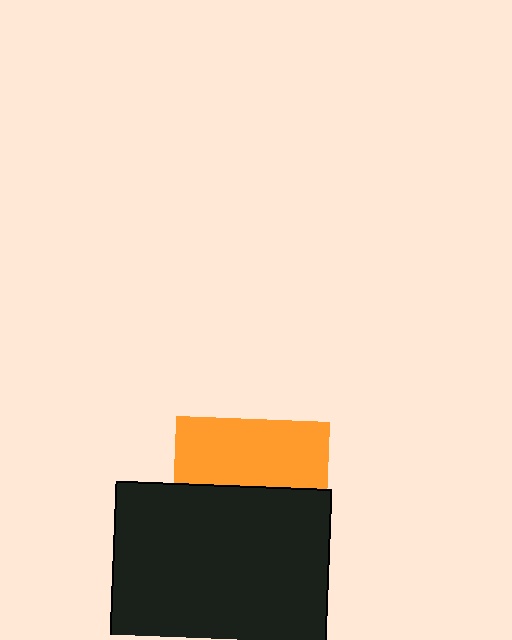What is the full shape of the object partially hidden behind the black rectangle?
The partially hidden object is an orange square.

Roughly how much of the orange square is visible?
A small part of it is visible (roughly 43%).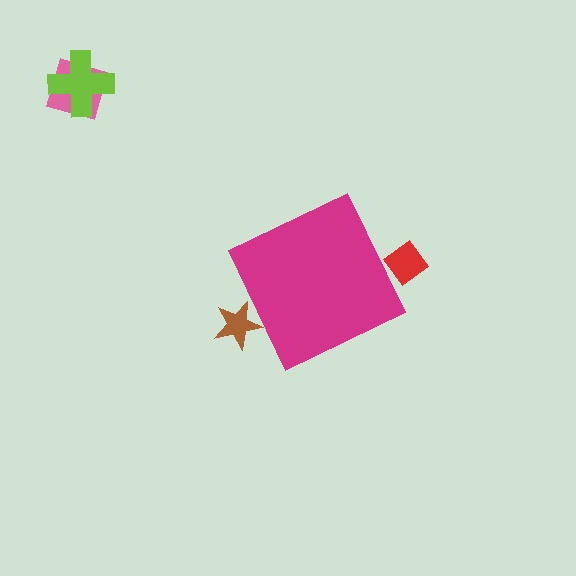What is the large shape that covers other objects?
A magenta diamond.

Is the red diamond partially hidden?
Yes, the red diamond is partially hidden behind the magenta diamond.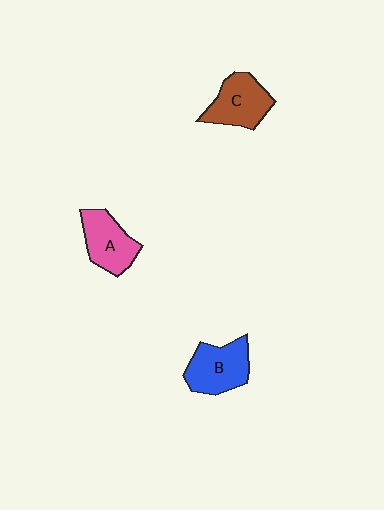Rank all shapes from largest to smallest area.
From largest to smallest: B (blue), C (brown), A (pink).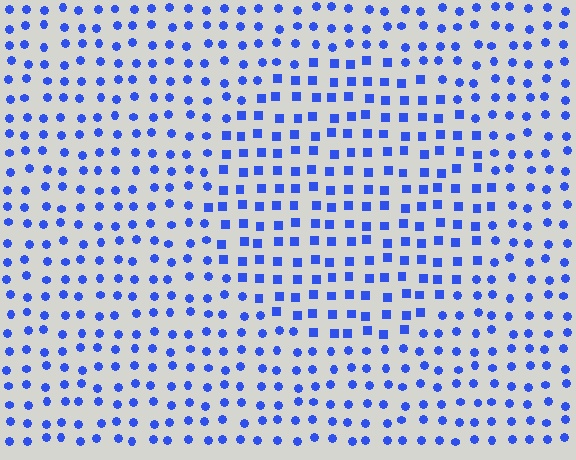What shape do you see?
I see a circle.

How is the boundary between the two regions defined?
The boundary is defined by a change in element shape: squares inside vs. circles outside. All elements share the same color and spacing.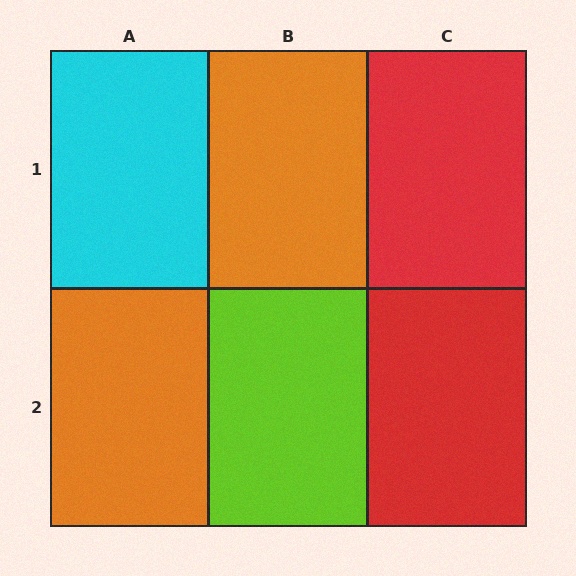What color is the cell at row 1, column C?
Red.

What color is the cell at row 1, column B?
Orange.